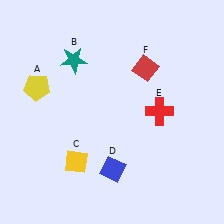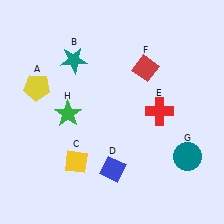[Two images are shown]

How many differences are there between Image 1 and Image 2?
There are 2 differences between the two images.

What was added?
A teal circle (G), a green star (H) were added in Image 2.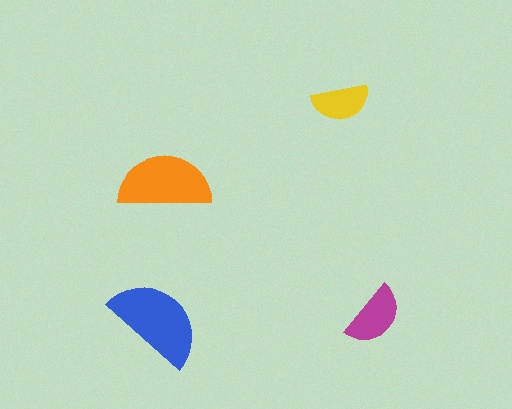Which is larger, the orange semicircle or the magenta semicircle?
The orange one.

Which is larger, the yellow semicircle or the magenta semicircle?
The magenta one.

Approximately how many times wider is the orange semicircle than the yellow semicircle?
About 1.5 times wider.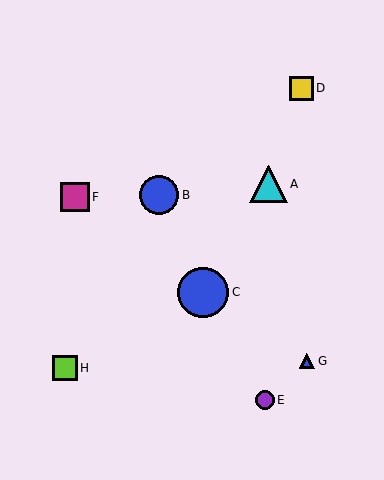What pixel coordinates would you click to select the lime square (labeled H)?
Click at (65, 368) to select the lime square H.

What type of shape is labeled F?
Shape F is a magenta square.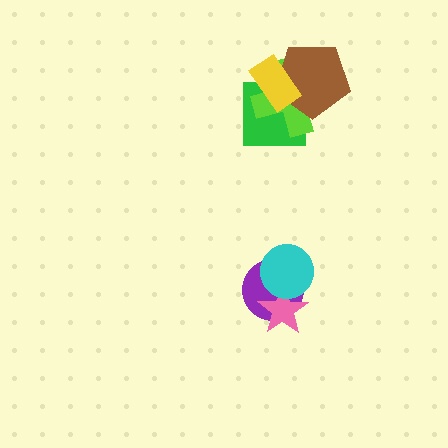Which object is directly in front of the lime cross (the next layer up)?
The brown pentagon is directly in front of the lime cross.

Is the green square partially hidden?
Yes, it is partially covered by another shape.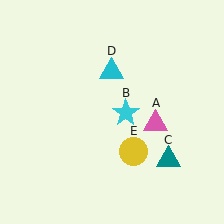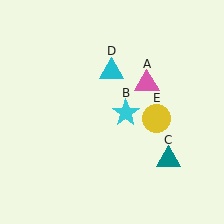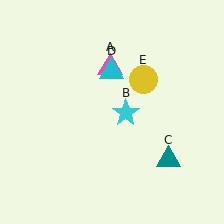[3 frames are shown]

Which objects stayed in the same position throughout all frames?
Cyan star (object B) and teal triangle (object C) and cyan triangle (object D) remained stationary.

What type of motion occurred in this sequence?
The pink triangle (object A), yellow circle (object E) rotated counterclockwise around the center of the scene.